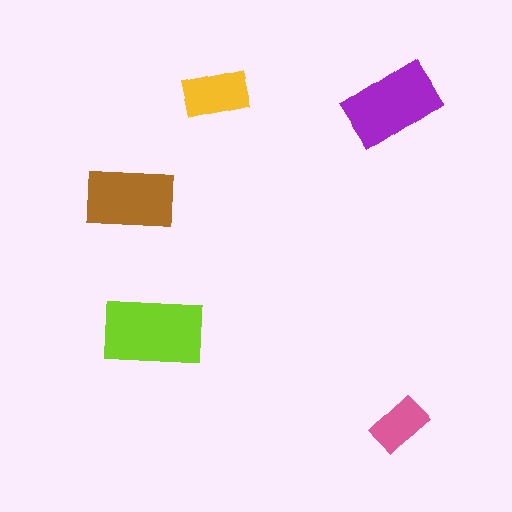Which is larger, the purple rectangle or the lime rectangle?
The lime one.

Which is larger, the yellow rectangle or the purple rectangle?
The purple one.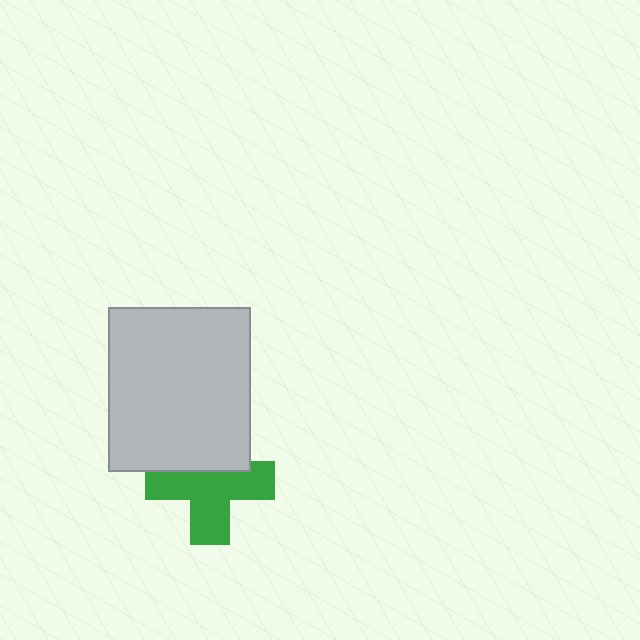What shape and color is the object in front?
The object in front is a light gray rectangle.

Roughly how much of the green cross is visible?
Most of it is visible (roughly 66%).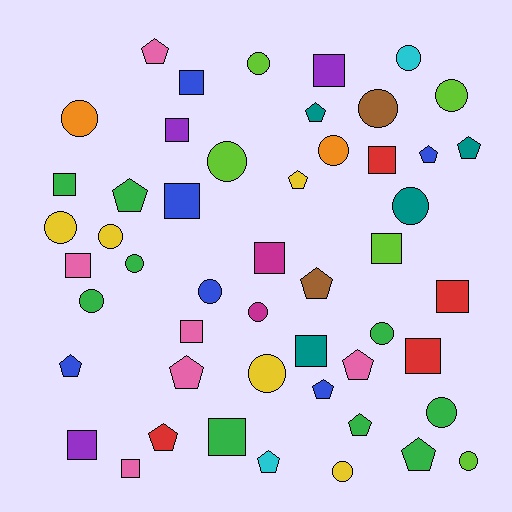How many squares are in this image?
There are 16 squares.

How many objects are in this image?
There are 50 objects.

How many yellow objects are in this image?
There are 5 yellow objects.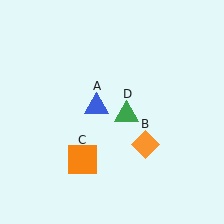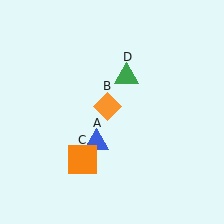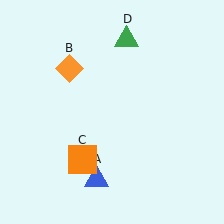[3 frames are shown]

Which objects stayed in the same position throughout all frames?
Orange square (object C) remained stationary.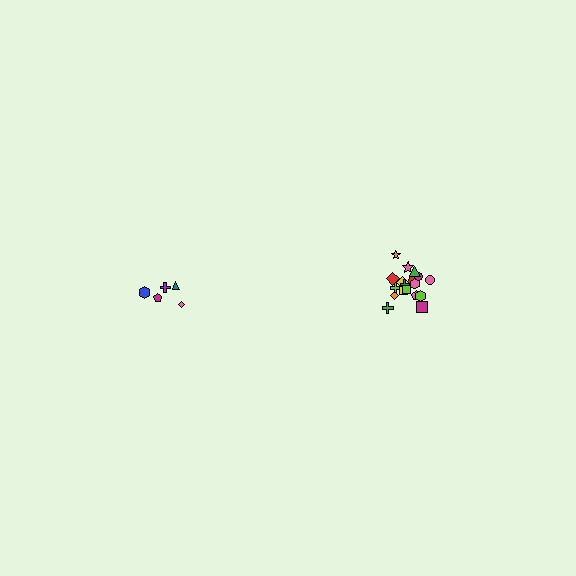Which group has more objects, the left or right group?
The right group.